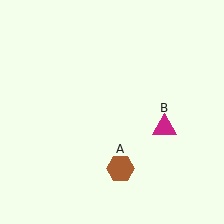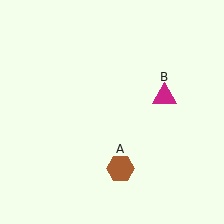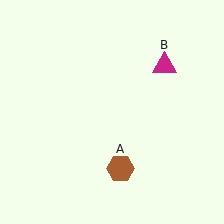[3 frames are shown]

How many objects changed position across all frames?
1 object changed position: magenta triangle (object B).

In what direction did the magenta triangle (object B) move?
The magenta triangle (object B) moved up.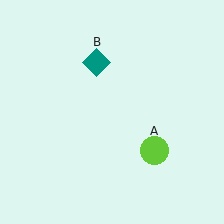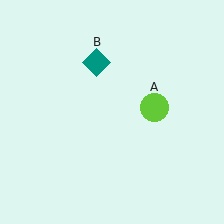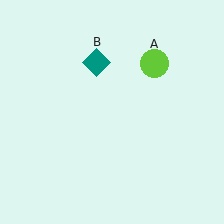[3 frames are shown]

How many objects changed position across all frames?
1 object changed position: lime circle (object A).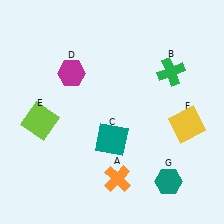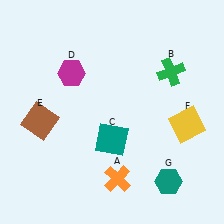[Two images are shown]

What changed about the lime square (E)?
In Image 1, E is lime. In Image 2, it changed to brown.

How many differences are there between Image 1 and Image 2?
There is 1 difference between the two images.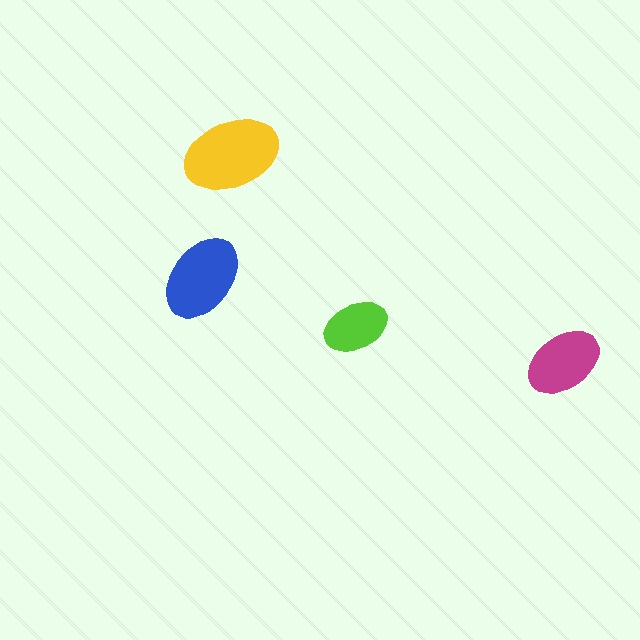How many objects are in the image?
There are 4 objects in the image.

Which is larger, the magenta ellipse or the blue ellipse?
The blue one.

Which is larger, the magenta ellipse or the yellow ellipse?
The yellow one.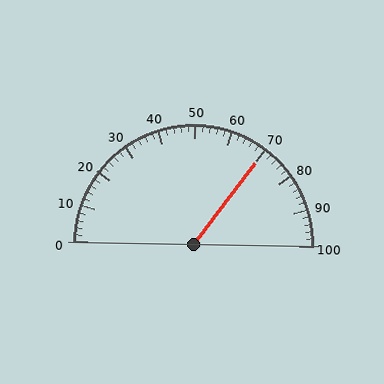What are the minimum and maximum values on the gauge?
The gauge ranges from 0 to 100.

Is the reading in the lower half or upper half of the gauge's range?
The reading is in the upper half of the range (0 to 100).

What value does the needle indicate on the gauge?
The needle indicates approximately 70.